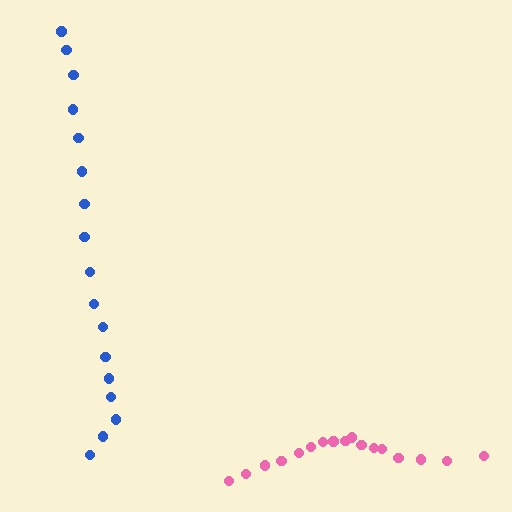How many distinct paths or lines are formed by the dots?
There are 2 distinct paths.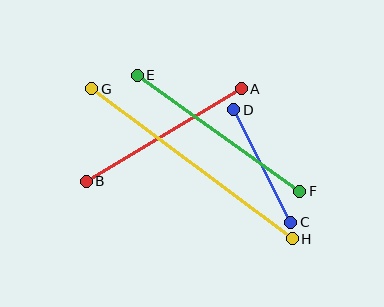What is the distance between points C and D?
The distance is approximately 126 pixels.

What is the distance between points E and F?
The distance is approximately 200 pixels.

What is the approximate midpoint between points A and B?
The midpoint is at approximately (164, 135) pixels.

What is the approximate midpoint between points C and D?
The midpoint is at approximately (262, 166) pixels.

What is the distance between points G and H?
The distance is approximately 251 pixels.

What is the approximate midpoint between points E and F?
The midpoint is at approximately (219, 133) pixels.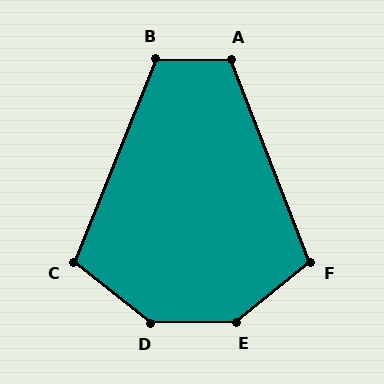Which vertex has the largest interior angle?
E, at approximately 142 degrees.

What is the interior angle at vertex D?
Approximately 141 degrees (obtuse).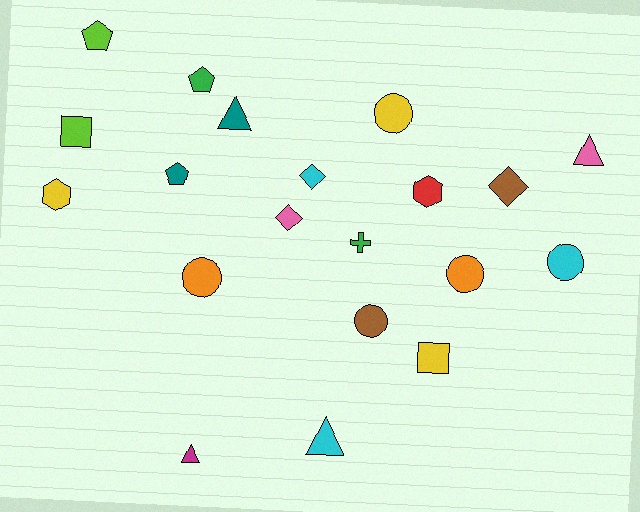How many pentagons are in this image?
There are 3 pentagons.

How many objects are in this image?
There are 20 objects.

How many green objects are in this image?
There are 2 green objects.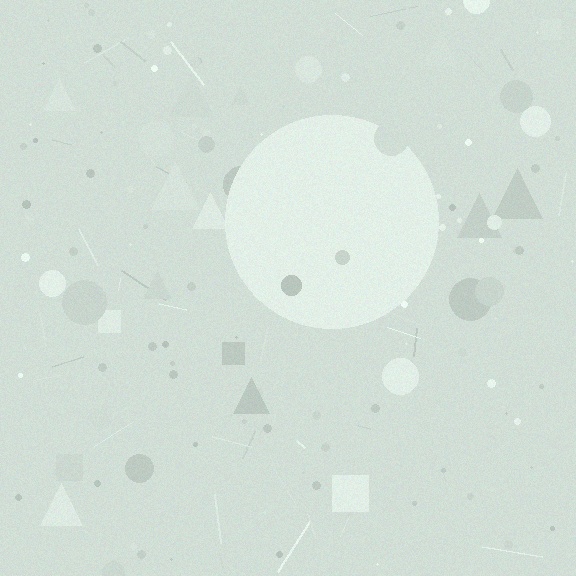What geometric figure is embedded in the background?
A circle is embedded in the background.